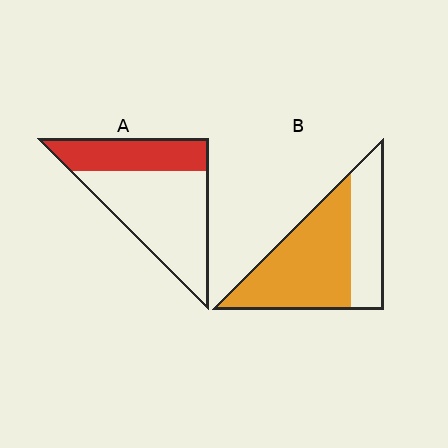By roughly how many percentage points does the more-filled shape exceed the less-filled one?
By roughly 30 percentage points (B over A).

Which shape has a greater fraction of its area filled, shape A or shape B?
Shape B.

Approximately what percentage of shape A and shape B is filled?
A is approximately 35% and B is approximately 65%.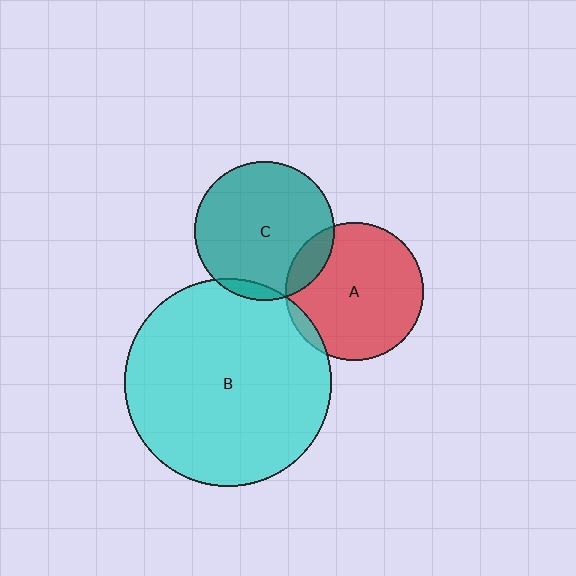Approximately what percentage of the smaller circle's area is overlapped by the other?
Approximately 5%.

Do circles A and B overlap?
Yes.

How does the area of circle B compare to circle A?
Approximately 2.3 times.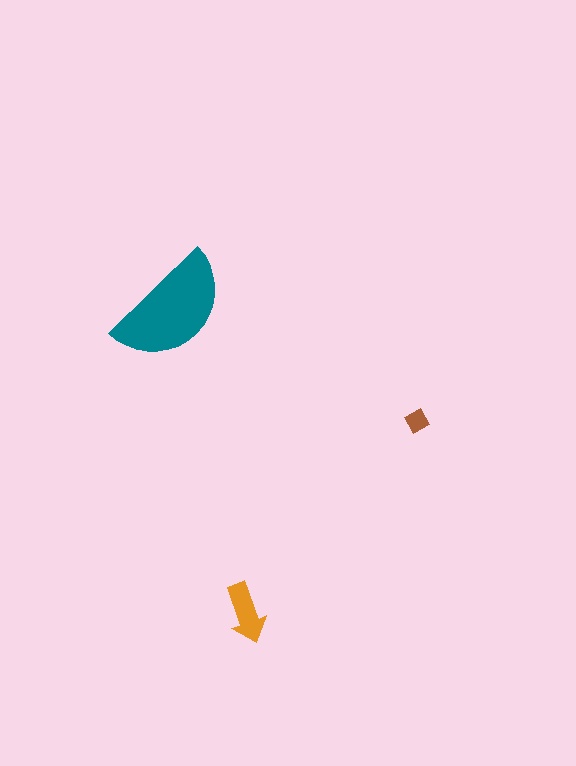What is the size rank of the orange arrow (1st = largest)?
2nd.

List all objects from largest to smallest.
The teal semicircle, the orange arrow, the brown diamond.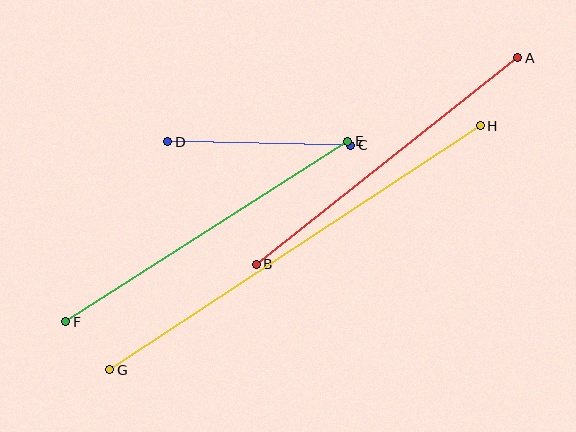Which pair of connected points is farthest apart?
Points G and H are farthest apart.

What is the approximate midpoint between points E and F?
The midpoint is at approximately (207, 231) pixels.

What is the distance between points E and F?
The distance is approximately 335 pixels.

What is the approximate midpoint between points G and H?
The midpoint is at approximately (295, 248) pixels.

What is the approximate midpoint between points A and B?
The midpoint is at approximately (387, 161) pixels.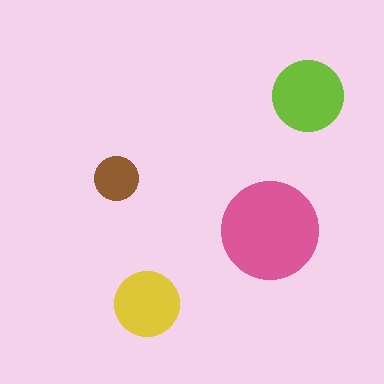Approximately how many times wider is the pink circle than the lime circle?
About 1.5 times wider.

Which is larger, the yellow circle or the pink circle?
The pink one.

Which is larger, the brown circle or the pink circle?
The pink one.